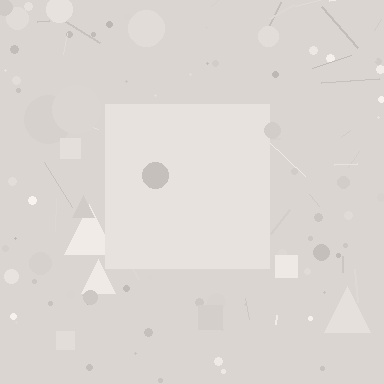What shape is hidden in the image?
A square is hidden in the image.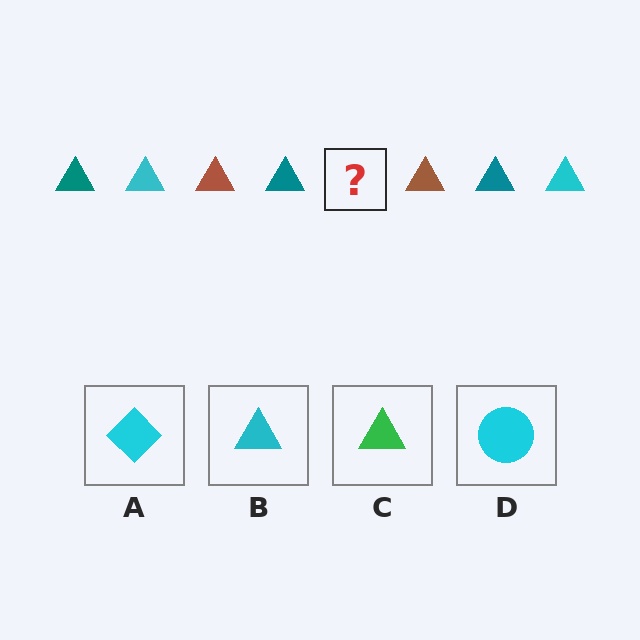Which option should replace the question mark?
Option B.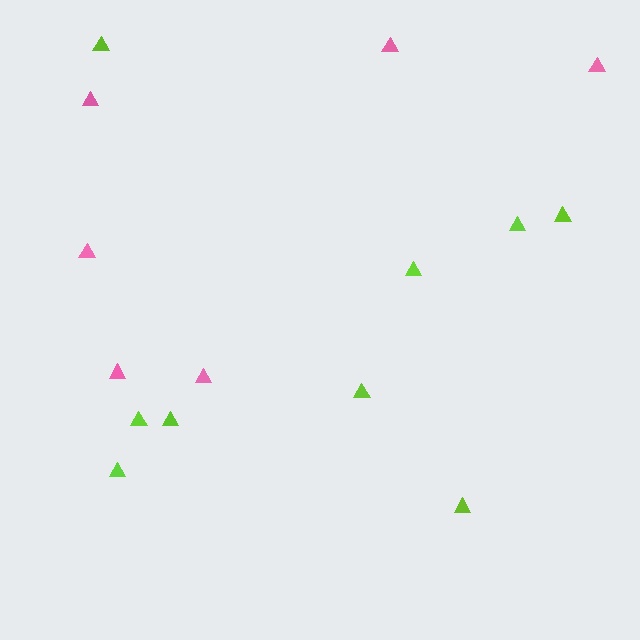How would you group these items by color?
There are 2 groups: one group of pink triangles (6) and one group of lime triangles (9).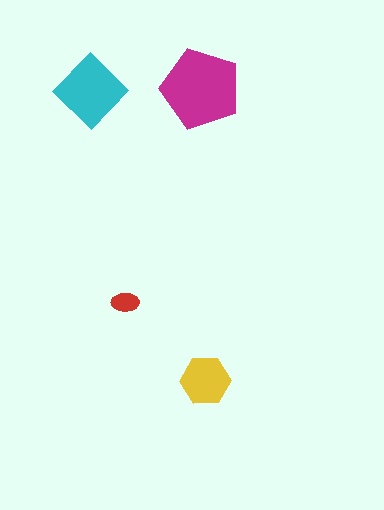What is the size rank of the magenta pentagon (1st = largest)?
1st.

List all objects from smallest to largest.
The red ellipse, the yellow hexagon, the cyan diamond, the magenta pentagon.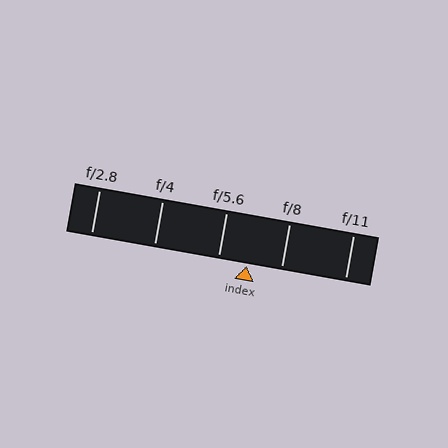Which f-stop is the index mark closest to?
The index mark is closest to f/5.6.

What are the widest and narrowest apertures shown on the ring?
The widest aperture shown is f/2.8 and the narrowest is f/11.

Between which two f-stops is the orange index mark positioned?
The index mark is between f/5.6 and f/8.